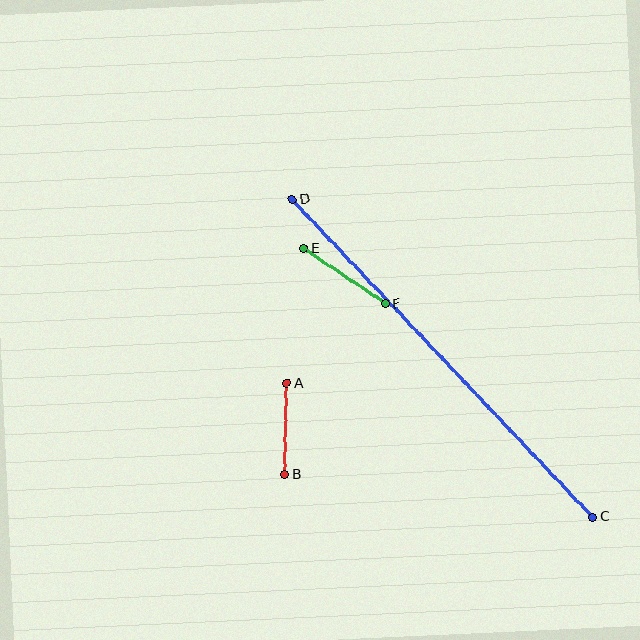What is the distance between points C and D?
The distance is approximately 437 pixels.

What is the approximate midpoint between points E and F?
The midpoint is at approximately (344, 276) pixels.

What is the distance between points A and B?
The distance is approximately 91 pixels.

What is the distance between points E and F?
The distance is approximately 99 pixels.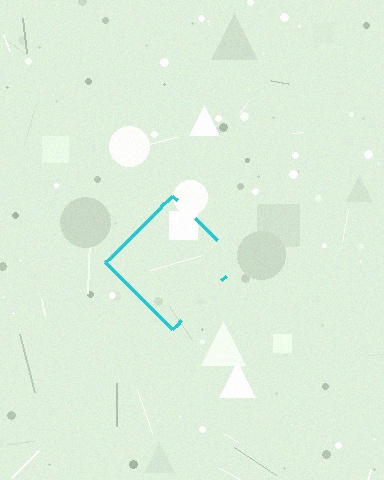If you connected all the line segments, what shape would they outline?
They would outline a diamond.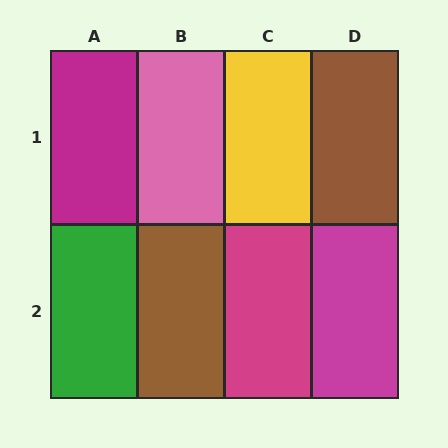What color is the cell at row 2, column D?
Magenta.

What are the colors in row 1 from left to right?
Magenta, pink, yellow, brown.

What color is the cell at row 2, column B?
Brown.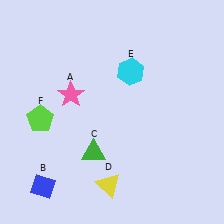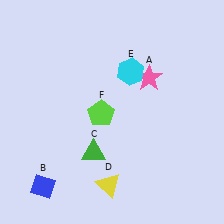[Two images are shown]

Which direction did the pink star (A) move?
The pink star (A) moved right.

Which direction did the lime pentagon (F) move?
The lime pentagon (F) moved right.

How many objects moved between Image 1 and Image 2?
2 objects moved between the two images.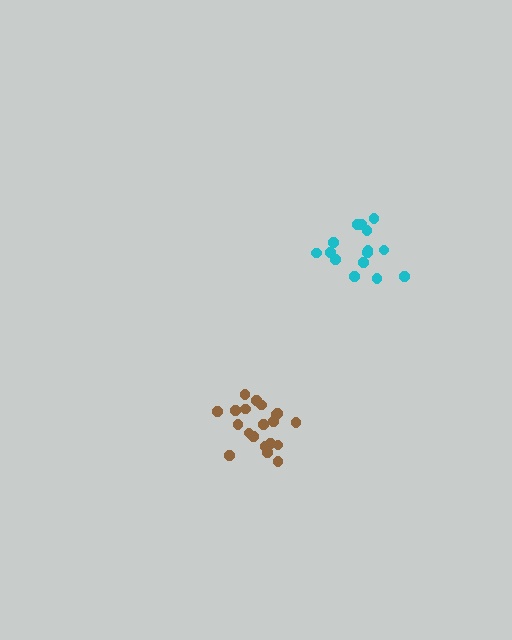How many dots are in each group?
Group 1: 15 dots, Group 2: 21 dots (36 total).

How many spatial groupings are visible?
There are 2 spatial groupings.